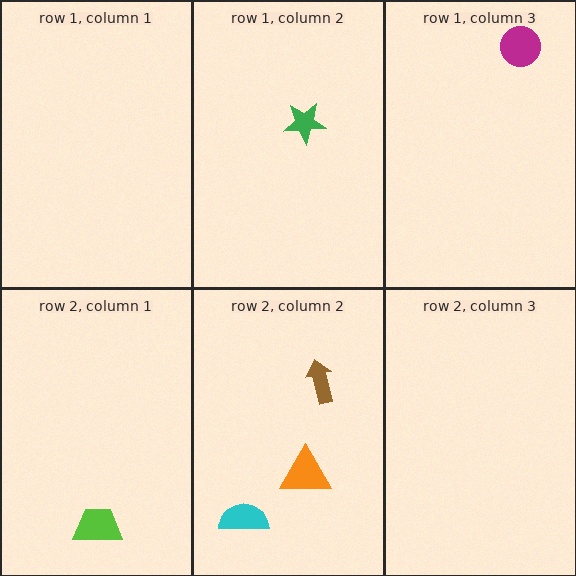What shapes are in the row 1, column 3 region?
The magenta circle.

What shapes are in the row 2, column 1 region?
The lime trapezoid.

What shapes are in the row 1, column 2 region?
The green star.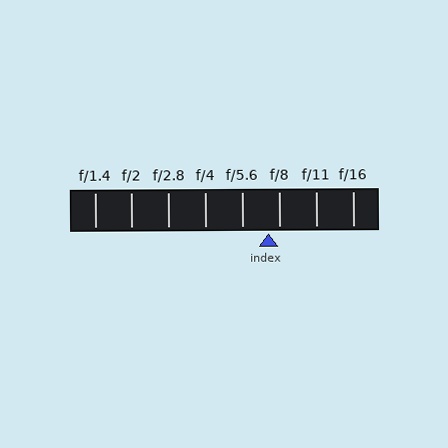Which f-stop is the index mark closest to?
The index mark is closest to f/8.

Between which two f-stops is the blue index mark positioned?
The index mark is between f/5.6 and f/8.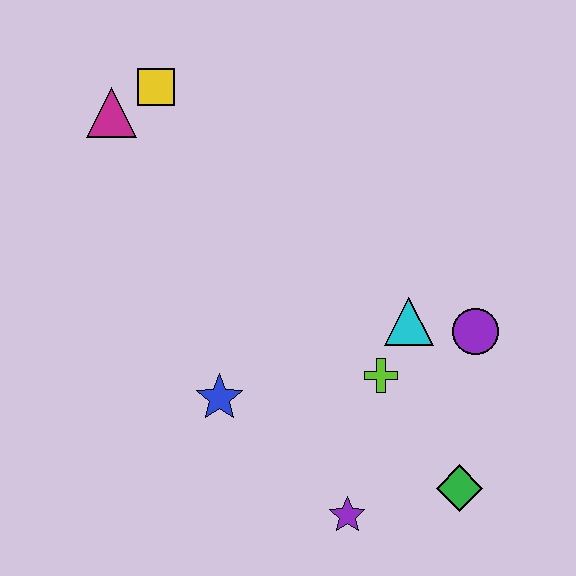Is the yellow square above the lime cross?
Yes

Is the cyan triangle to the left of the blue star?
No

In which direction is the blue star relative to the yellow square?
The blue star is below the yellow square.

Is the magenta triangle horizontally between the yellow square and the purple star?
No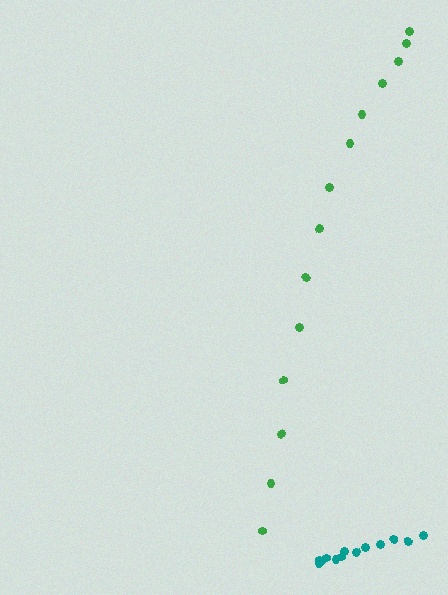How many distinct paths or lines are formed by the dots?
There are 2 distinct paths.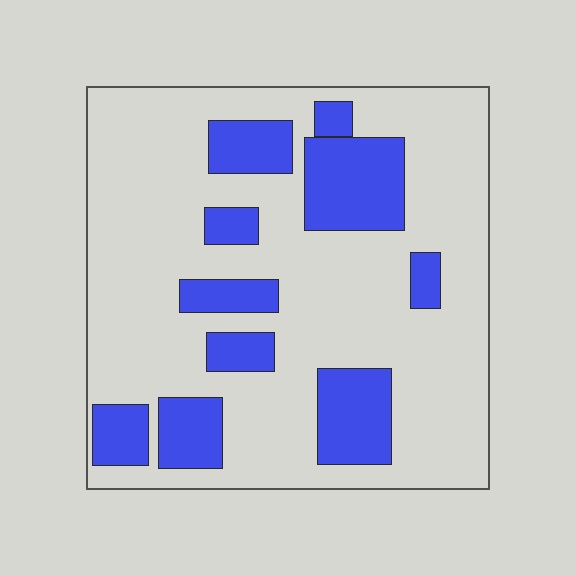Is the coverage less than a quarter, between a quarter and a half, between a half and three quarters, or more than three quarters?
Between a quarter and a half.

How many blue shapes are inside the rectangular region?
10.